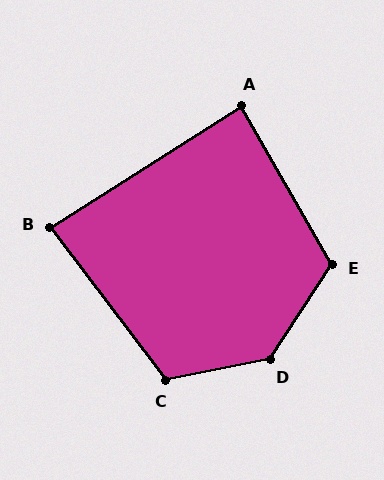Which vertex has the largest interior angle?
D, at approximately 135 degrees.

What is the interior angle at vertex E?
Approximately 117 degrees (obtuse).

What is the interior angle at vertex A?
Approximately 88 degrees (approximately right).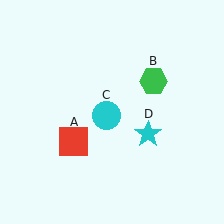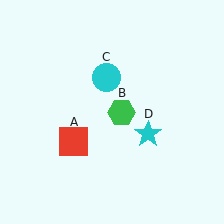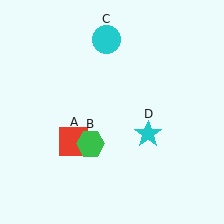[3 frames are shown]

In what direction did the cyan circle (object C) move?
The cyan circle (object C) moved up.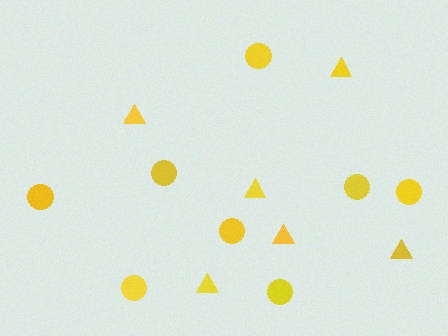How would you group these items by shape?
There are 2 groups: one group of circles (8) and one group of triangles (6).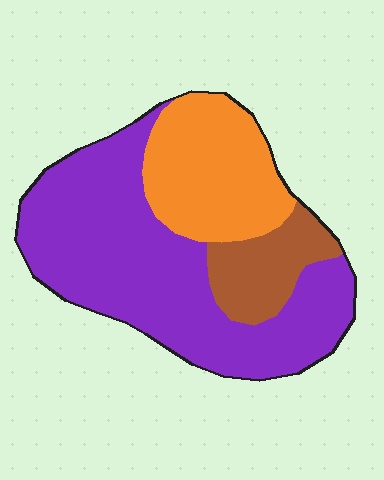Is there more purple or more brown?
Purple.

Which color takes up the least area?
Brown, at roughly 15%.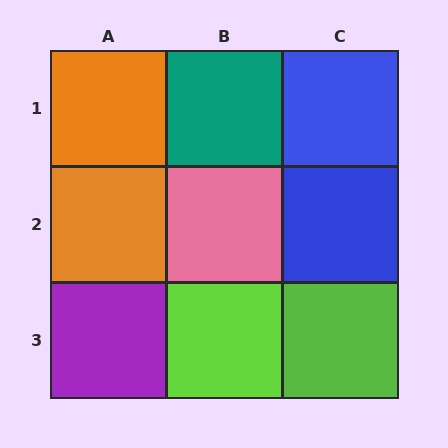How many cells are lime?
2 cells are lime.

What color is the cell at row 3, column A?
Purple.